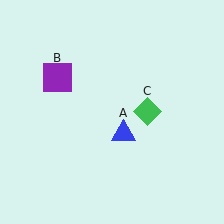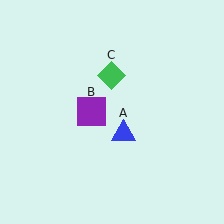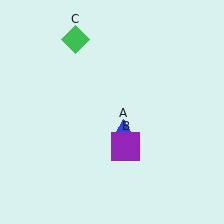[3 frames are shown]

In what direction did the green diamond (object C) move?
The green diamond (object C) moved up and to the left.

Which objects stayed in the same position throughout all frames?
Blue triangle (object A) remained stationary.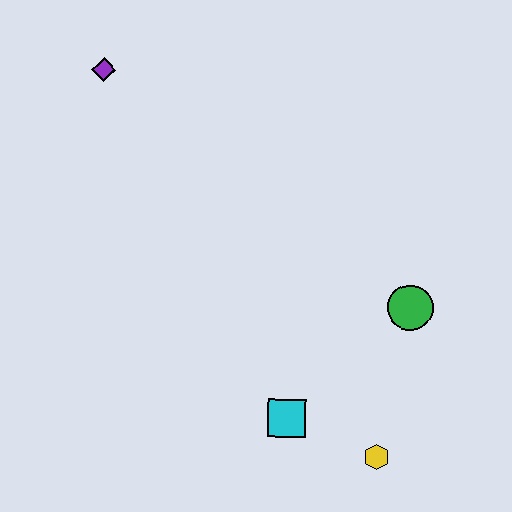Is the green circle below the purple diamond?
Yes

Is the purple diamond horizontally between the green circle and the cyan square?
No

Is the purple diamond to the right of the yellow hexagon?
No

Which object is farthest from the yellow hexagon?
The purple diamond is farthest from the yellow hexagon.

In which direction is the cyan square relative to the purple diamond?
The cyan square is below the purple diamond.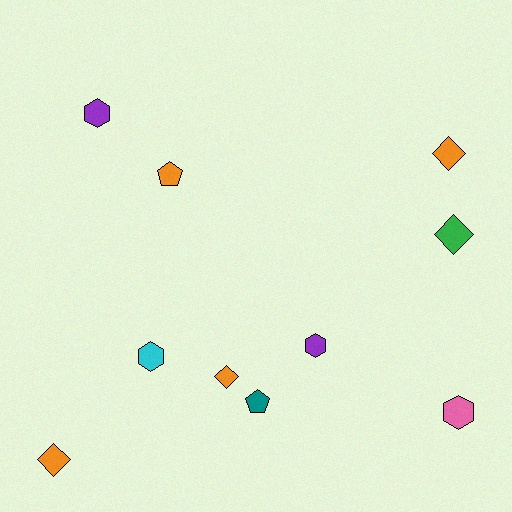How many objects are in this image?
There are 10 objects.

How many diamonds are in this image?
There are 4 diamonds.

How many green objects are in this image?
There is 1 green object.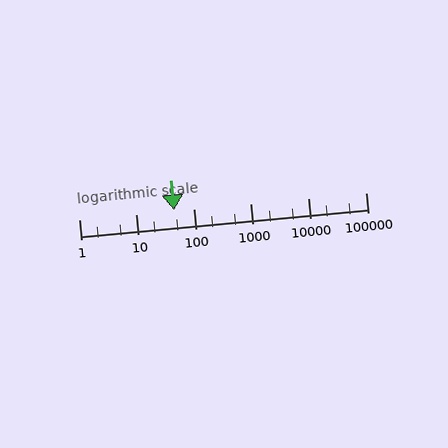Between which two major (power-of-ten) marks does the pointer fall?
The pointer is between 10 and 100.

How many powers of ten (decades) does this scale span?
The scale spans 5 decades, from 1 to 100000.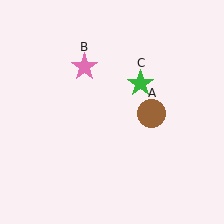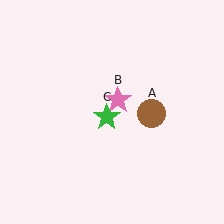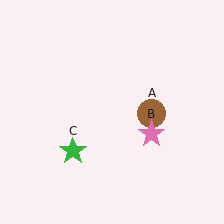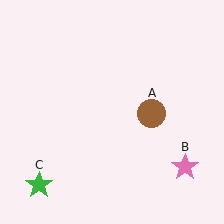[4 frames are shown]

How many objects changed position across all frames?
2 objects changed position: pink star (object B), green star (object C).